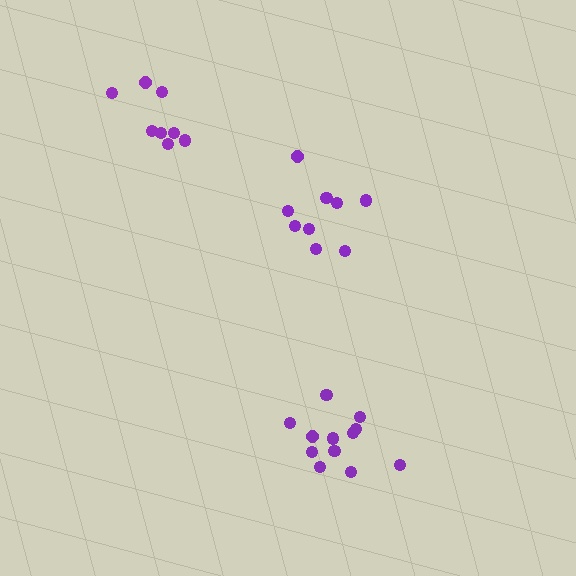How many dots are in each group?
Group 1: 12 dots, Group 2: 9 dots, Group 3: 8 dots (29 total).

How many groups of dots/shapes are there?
There are 3 groups.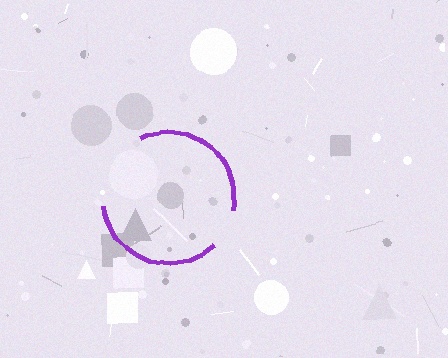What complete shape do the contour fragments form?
The contour fragments form a circle.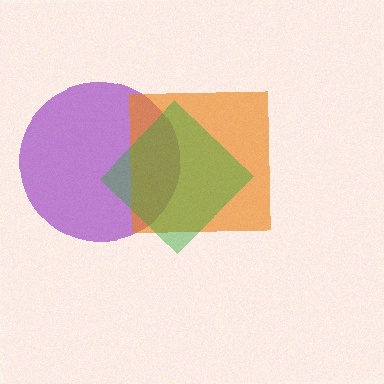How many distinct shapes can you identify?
There are 3 distinct shapes: a purple circle, an orange square, a green diamond.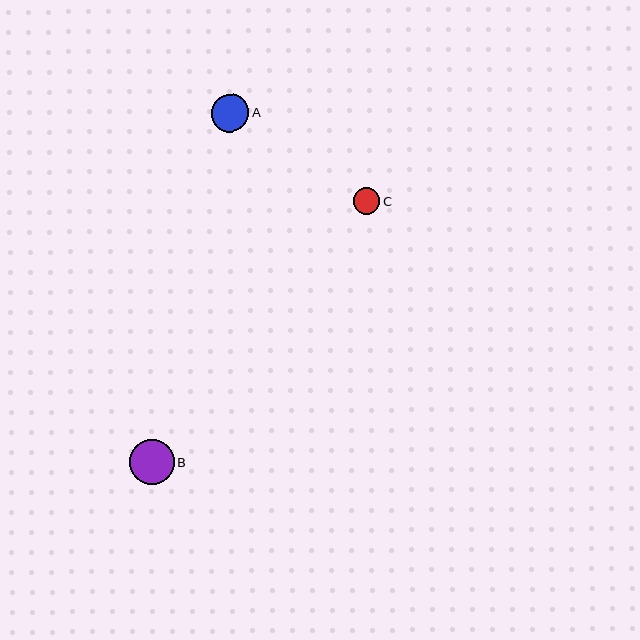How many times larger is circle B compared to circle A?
Circle B is approximately 1.2 times the size of circle A.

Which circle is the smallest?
Circle C is the smallest with a size of approximately 26 pixels.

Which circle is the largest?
Circle B is the largest with a size of approximately 45 pixels.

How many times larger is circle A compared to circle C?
Circle A is approximately 1.4 times the size of circle C.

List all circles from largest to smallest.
From largest to smallest: B, A, C.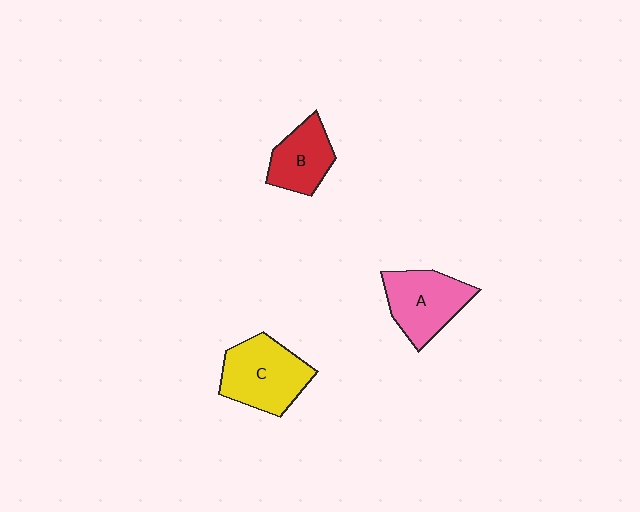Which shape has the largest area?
Shape C (yellow).